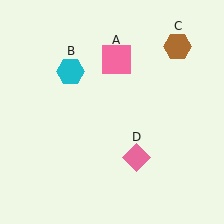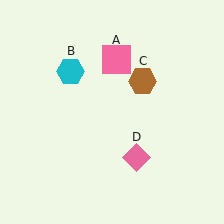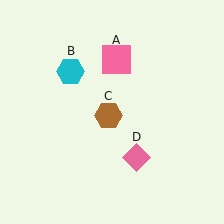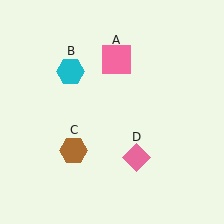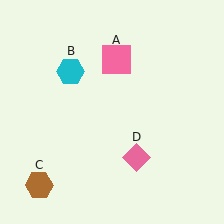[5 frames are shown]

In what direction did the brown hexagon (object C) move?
The brown hexagon (object C) moved down and to the left.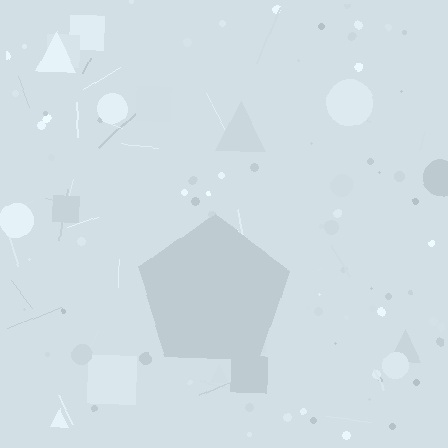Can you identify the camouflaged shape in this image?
The camouflaged shape is a pentagon.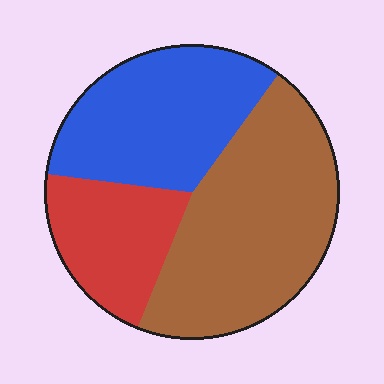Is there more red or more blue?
Blue.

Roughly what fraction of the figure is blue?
Blue takes up about one third (1/3) of the figure.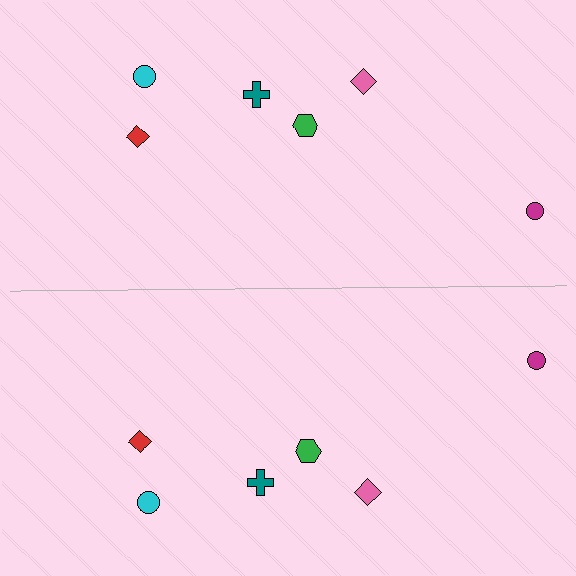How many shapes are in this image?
There are 12 shapes in this image.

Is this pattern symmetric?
Yes, this pattern has bilateral (reflection) symmetry.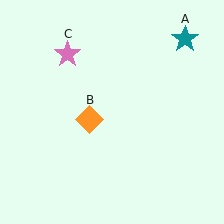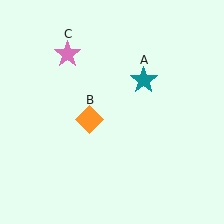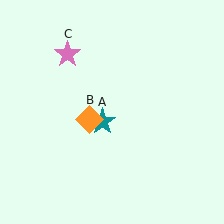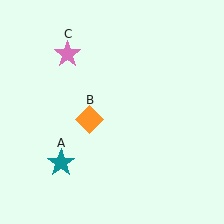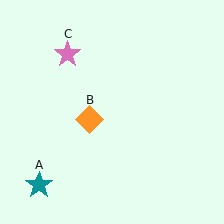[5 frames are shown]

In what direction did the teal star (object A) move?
The teal star (object A) moved down and to the left.